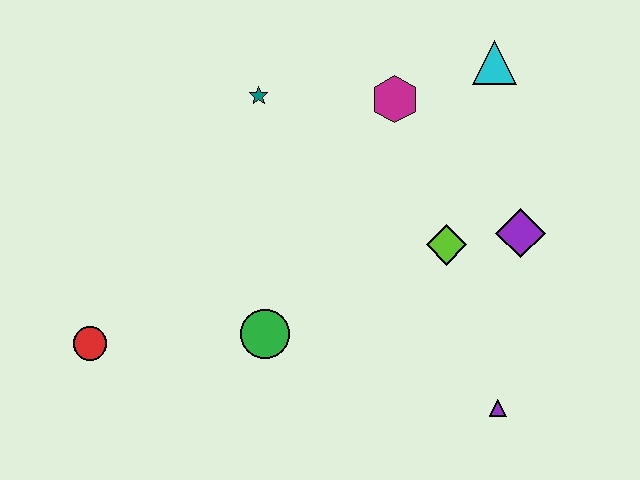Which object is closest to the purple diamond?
The lime diamond is closest to the purple diamond.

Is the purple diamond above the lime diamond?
Yes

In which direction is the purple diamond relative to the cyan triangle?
The purple diamond is below the cyan triangle.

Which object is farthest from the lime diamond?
The red circle is farthest from the lime diamond.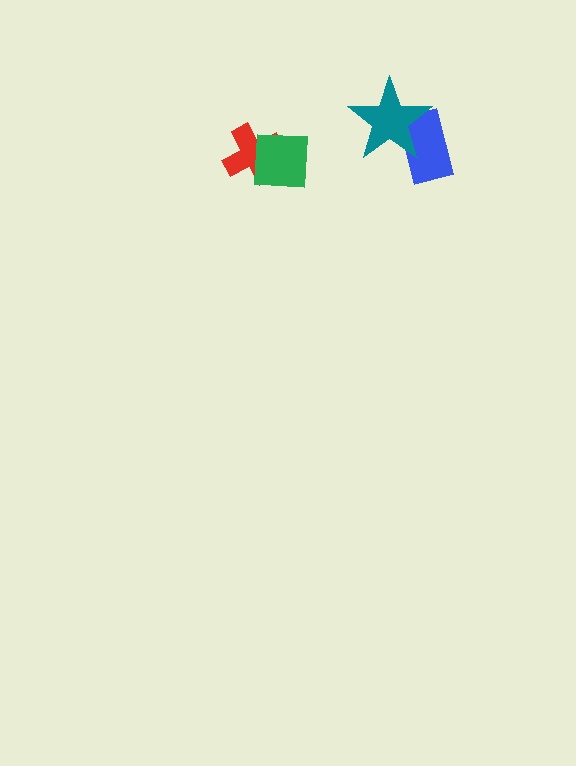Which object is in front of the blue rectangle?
The teal star is in front of the blue rectangle.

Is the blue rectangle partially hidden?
Yes, it is partially covered by another shape.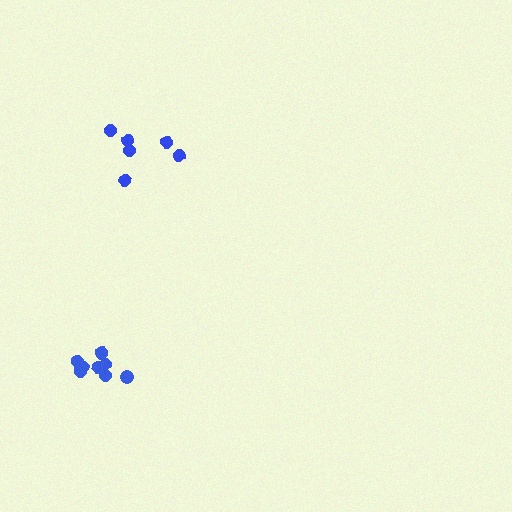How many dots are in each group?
Group 1: 6 dots, Group 2: 9 dots (15 total).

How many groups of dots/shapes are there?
There are 2 groups.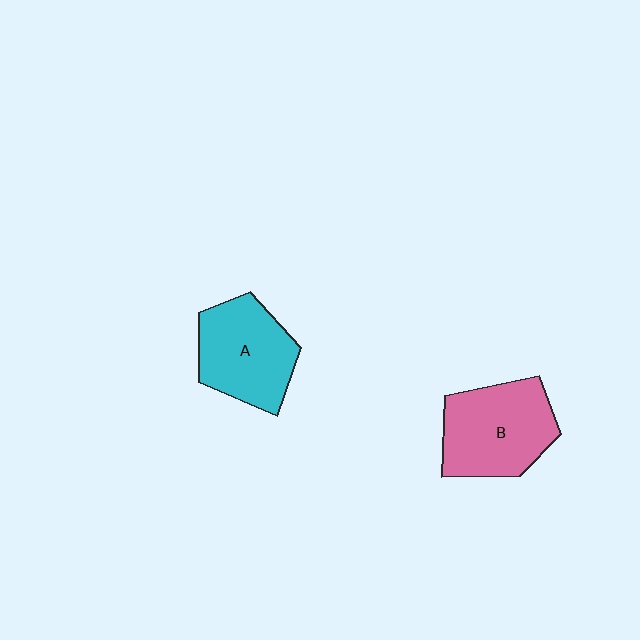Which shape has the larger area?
Shape B (pink).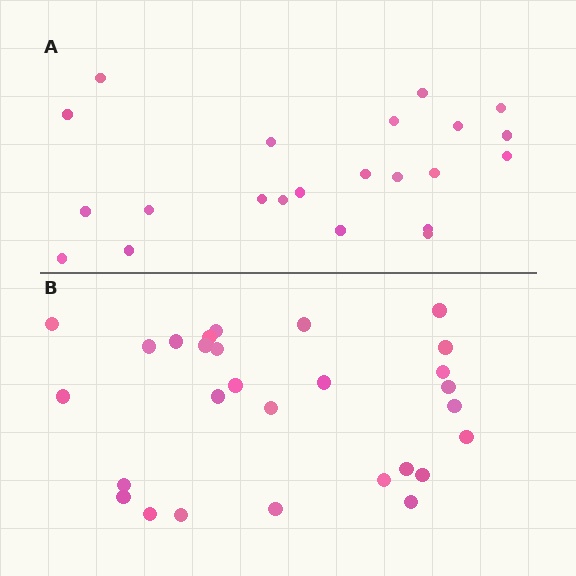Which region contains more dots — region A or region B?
Region B (the bottom region) has more dots.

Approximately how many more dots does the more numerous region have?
Region B has about 6 more dots than region A.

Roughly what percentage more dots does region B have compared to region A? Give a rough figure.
About 25% more.